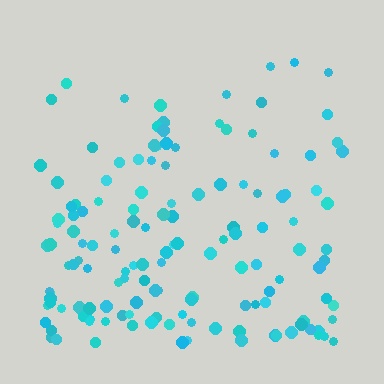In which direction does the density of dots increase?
From top to bottom, with the bottom side densest.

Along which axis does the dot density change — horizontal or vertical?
Vertical.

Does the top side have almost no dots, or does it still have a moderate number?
Still a moderate number, just noticeably fewer than the bottom.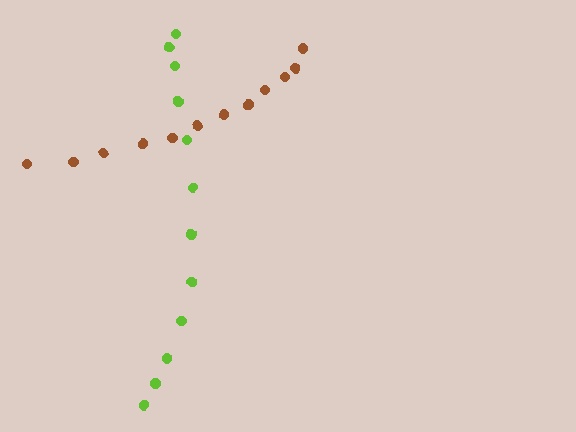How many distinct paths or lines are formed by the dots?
There are 2 distinct paths.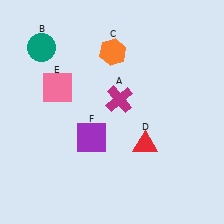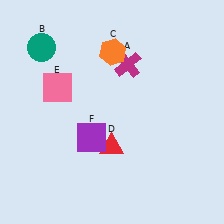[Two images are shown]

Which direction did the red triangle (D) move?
The red triangle (D) moved left.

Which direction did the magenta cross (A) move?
The magenta cross (A) moved up.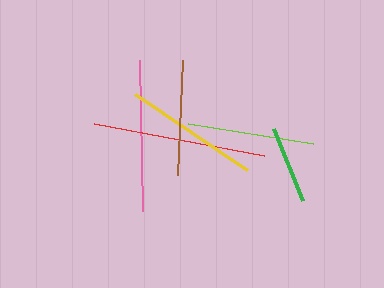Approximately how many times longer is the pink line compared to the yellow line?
The pink line is approximately 1.1 times the length of the yellow line.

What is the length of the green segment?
The green segment is approximately 78 pixels long.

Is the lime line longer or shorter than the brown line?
The lime line is longer than the brown line.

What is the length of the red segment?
The red segment is approximately 174 pixels long.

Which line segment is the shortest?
The green line is the shortest at approximately 78 pixels.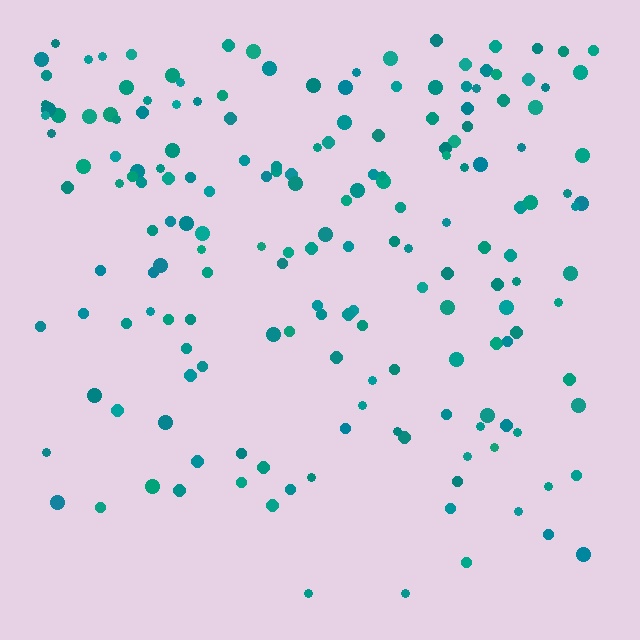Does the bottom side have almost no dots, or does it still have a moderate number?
Still a moderate number, just noticeably fewer than the top.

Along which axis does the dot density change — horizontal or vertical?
Vertical.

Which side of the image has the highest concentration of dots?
The top.